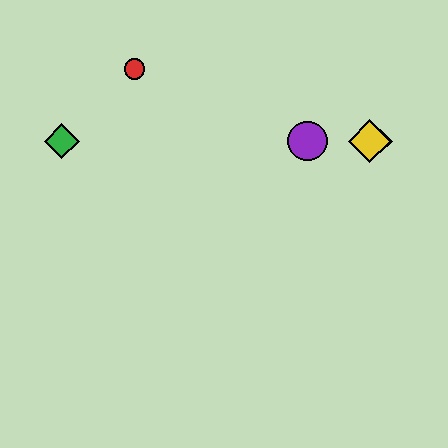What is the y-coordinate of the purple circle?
The purple circle is at y≈141.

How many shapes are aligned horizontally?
4 shapes (the blue diamond, the green diamond, the yellow diamond, the purple circle) are aligned horizontally.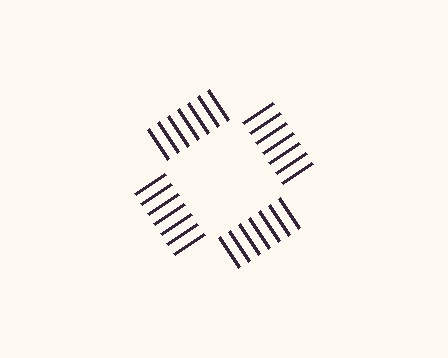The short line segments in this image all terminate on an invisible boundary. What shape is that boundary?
An illusory square — the line segments terminate on its edges but no continuous stroke is drawn.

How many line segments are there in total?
28 — 7 along each of the 4 edges.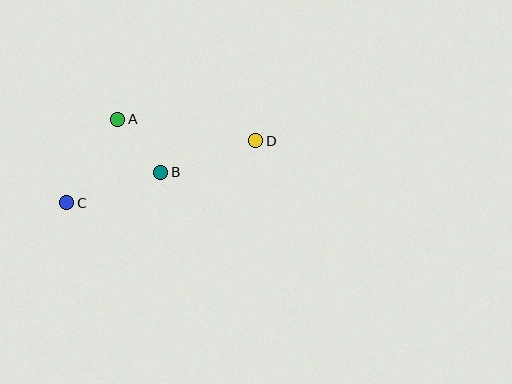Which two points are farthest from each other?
Points C and D are farthest from each other.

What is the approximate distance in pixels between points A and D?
The distance between A and D is approximately 140 pixels.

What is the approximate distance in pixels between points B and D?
The distance between B and D is approximately 100 pixels.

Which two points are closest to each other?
Points A and B are closest to each other.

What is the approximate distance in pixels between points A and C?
The distance between A and C is approximately 98 pixels.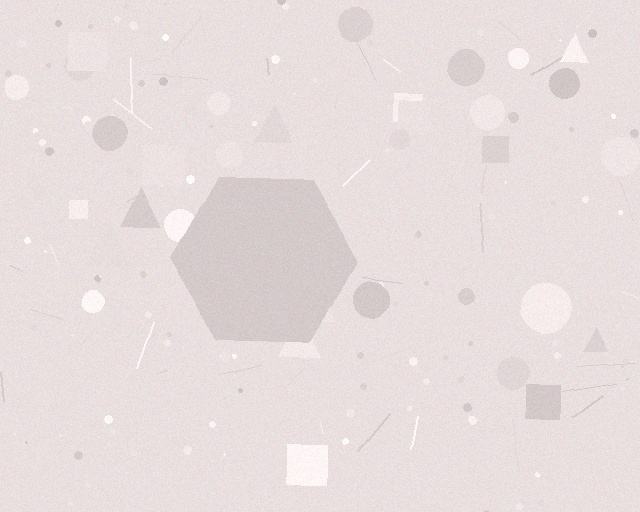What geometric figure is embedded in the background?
A hexagon is embedded in the background.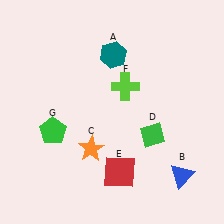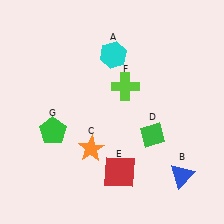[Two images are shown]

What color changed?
The hexagon (A) changed from teal in Image 1 to cyan in Image 2.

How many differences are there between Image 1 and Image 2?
There is 1 difference between the two images.